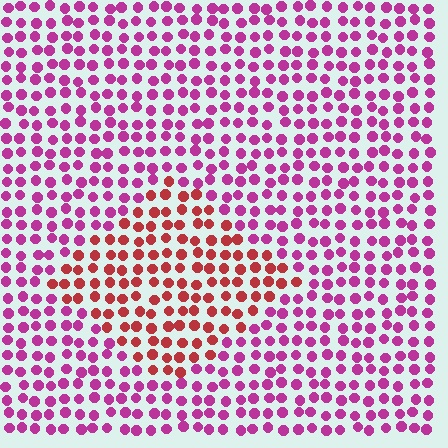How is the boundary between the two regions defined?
The boundary is defined purely by a slight shift in hue (about 42 degrees). Spacing, size, and orientation are identical on both sides.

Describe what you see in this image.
The image is filled with small magenta elements in a uniform arrangement. A diamond-shaped region is visible where the elements are tinted to a slightly different hue, forming a subtle color boundary.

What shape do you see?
I see a diamond.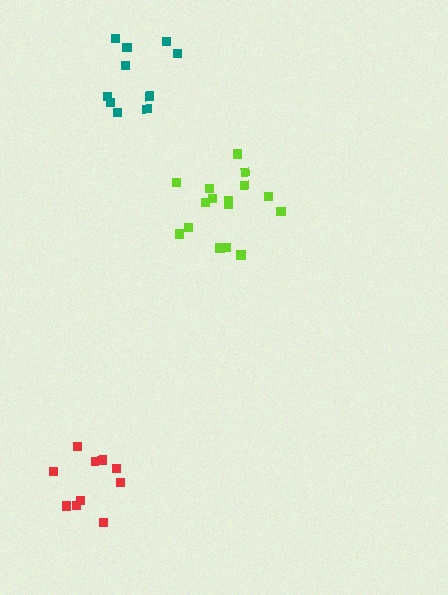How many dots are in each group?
Group 1: 16 dots, Group 2: 10 dots, Group 3: 10 dots (36 total).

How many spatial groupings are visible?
There are 3 spatial groupings.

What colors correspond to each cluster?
The clusters are colored: lime, red, teal.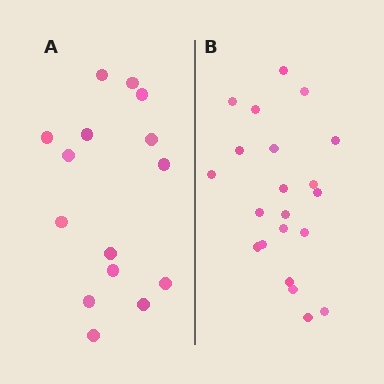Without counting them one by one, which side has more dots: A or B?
Region B (the right region) has more dots.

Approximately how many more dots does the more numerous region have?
Region B has about 6 more dots than region A.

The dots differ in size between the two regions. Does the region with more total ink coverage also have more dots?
No. Region A has more total ink coverage because its dots are larger, but region B actually contains more individual dots. Total area can be misleading — the number of items is what matters here.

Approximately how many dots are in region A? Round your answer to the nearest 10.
About 20 dots. (The exact count is 15, which rounds to 20.)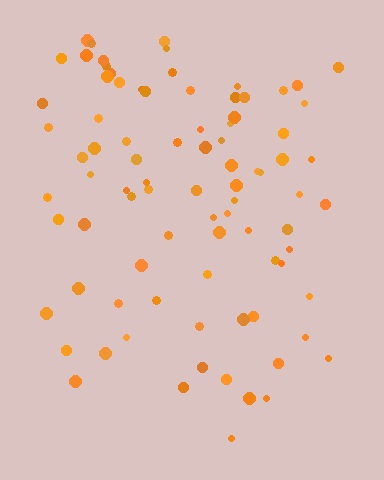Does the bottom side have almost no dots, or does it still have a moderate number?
Still a moderate number, just noticeably fewer than the top.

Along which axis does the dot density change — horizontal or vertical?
Vertical.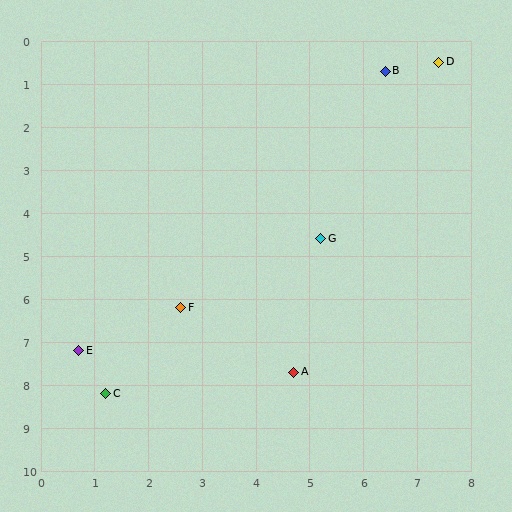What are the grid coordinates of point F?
Point F is at approximately (2.6, 6.2).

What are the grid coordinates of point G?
Point G is at approximately (5.2, 4.6).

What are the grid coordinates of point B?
Point B is at approximately (6.4, 0.7).